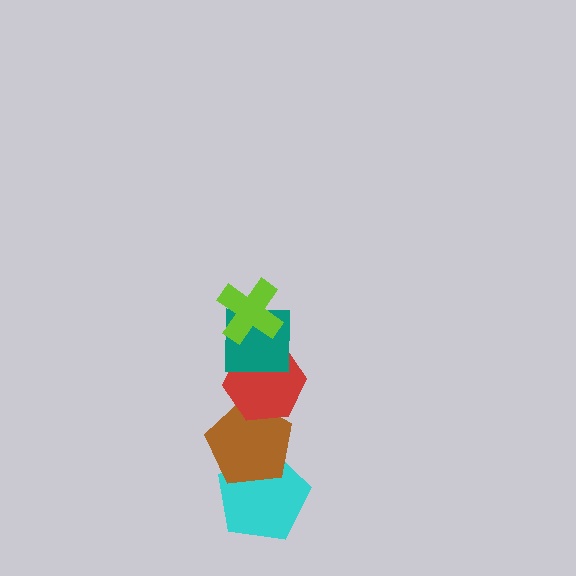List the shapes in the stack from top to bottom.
From top to bottom: the lime cross, the teal square, the red hexagon, the brown pentagon, the cyan pentagon.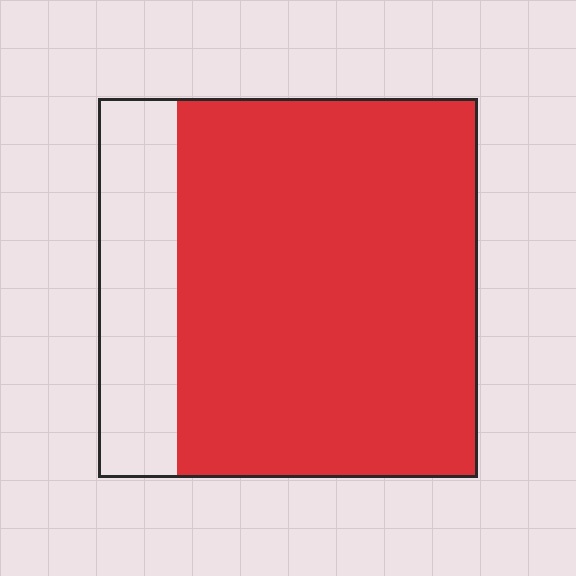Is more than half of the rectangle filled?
Yes.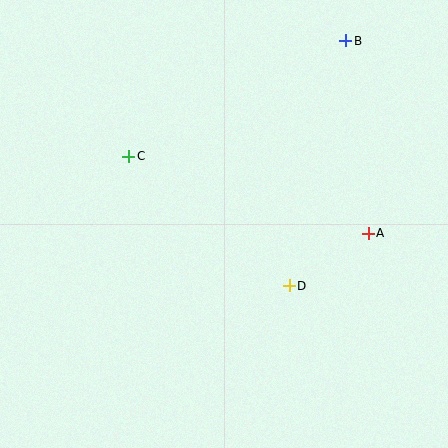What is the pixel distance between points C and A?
The distance between C and A is 251 pixels.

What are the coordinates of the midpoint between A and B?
The midpoint between A and B is at (357, 137).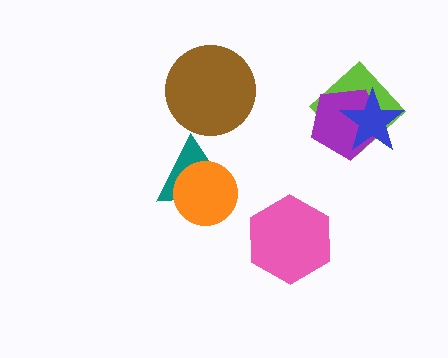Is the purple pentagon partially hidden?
Yes, it is partially covered by another shape.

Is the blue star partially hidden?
No, no other shape covers it.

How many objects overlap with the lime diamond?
2 objects overlap with the lime diamond.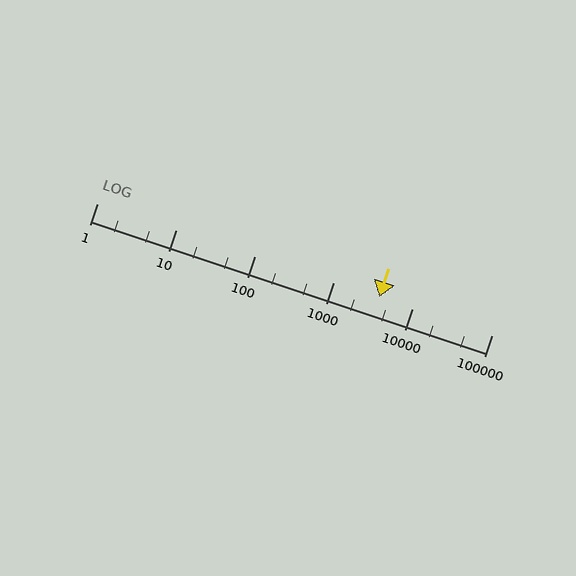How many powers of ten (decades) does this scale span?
The scale spans 5 decades, from 1 to 100000.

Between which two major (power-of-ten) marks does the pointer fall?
The pointer is between 1000 and 10000.